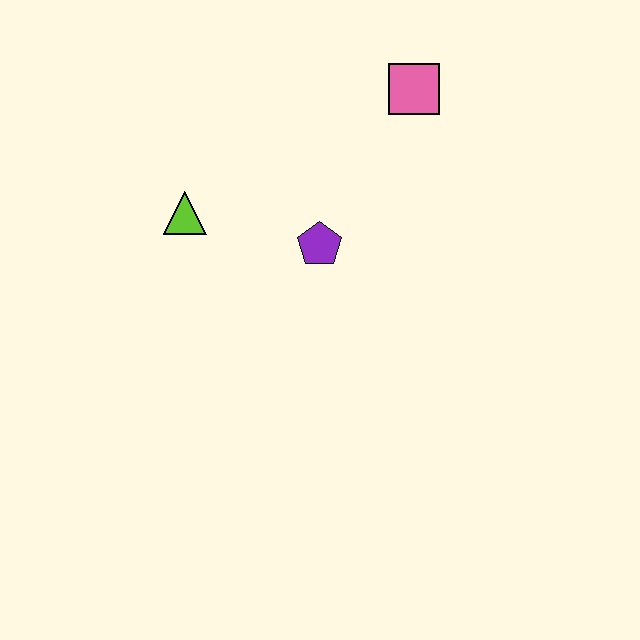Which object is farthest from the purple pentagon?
The pink square is farthest from the purple pentagon.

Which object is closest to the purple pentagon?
The lime triangle is closest to the purple pentagon.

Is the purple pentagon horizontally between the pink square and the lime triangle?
Yes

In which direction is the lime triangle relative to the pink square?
The lime triangle is to the left of the pink square.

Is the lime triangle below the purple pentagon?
No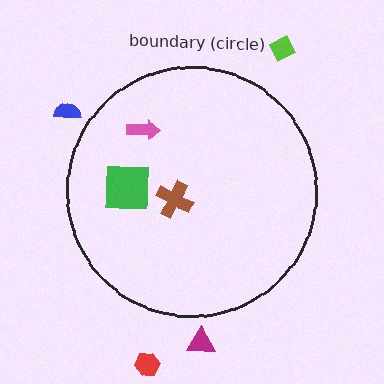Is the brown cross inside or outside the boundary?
Inside.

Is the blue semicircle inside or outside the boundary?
Outside.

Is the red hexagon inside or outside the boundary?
Outside.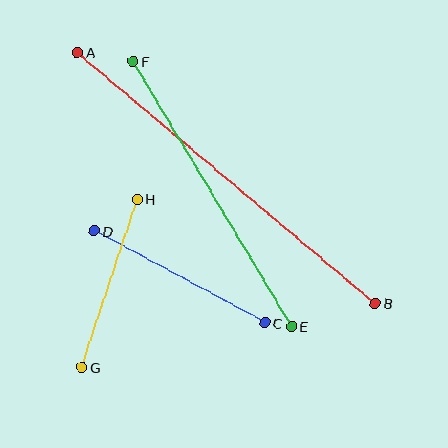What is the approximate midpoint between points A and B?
The midpoint is at approximately (226, 178) pixels.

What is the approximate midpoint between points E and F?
The midpoint is at approximately (212, 194) pixels.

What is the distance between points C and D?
The distance is approximately 194 pixels.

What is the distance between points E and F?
The distance is approximately 309 pixels.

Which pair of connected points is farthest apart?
Points A and B are farthest apart.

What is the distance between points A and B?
The distance is approximately 390 pixels.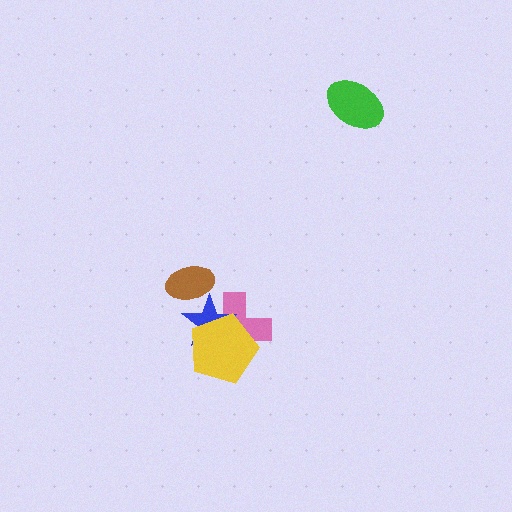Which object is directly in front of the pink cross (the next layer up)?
The blue star is directly in front of the pink cross.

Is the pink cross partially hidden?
Yes, it is partially covered by another shape.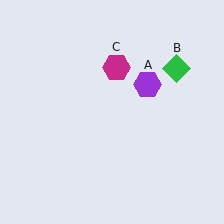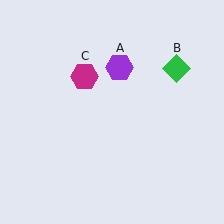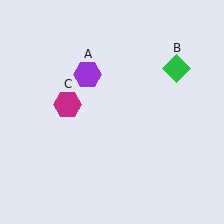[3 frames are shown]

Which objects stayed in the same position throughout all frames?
Green diamond (object B) remained stationary.